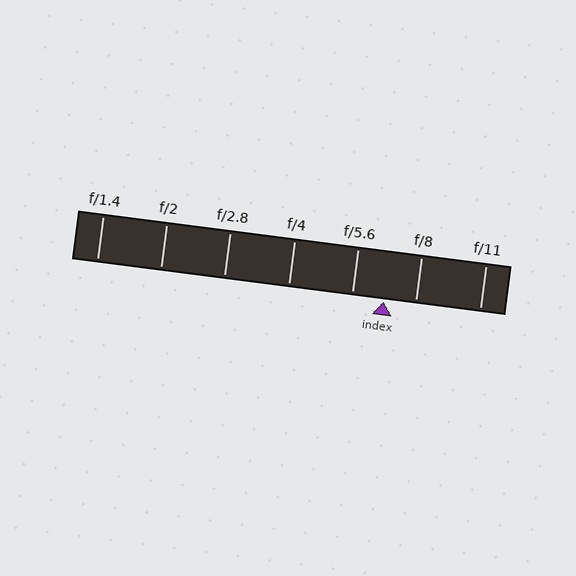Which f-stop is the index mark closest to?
The index mark is closest to f/5.6.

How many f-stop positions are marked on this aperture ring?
There are 7 f-stop positions marked.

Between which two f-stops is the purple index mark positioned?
The index mark is between f/5.6 and f/8.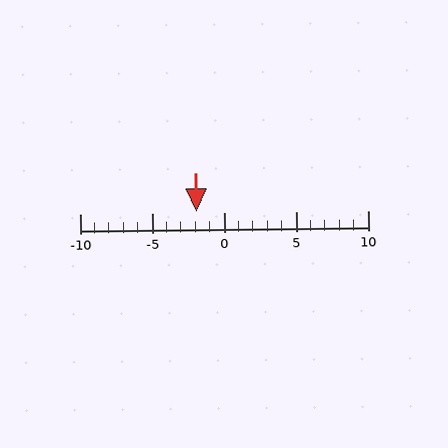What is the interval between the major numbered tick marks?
The major tick marks are spaced 5 units apart.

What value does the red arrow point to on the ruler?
The red arrow points to approximately -2.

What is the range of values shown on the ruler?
The ruler shows values from -10 to 10.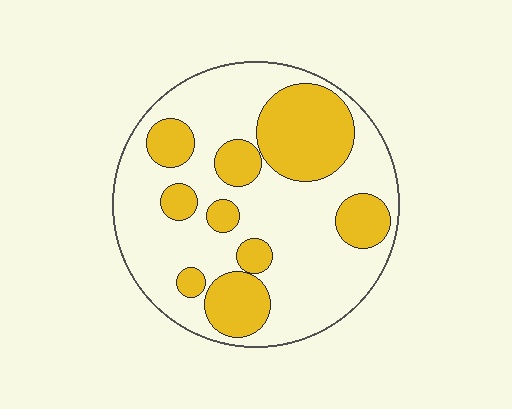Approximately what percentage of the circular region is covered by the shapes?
Approximately 35%.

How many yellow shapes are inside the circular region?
9.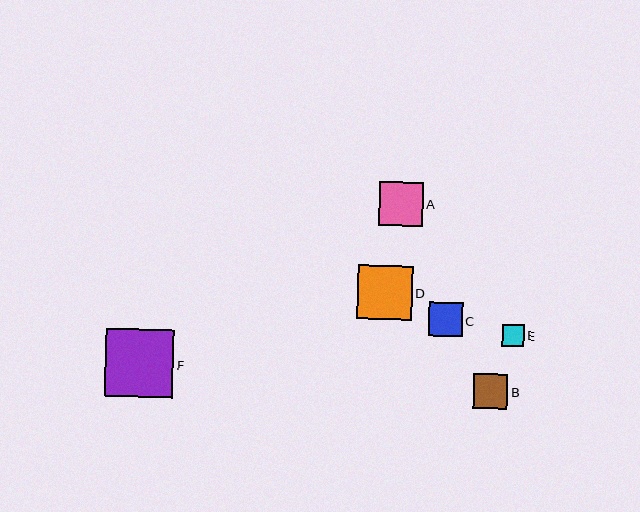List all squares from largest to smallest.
From largest to smallest: F, D, A, B, C, E.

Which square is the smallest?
Square E is the smallest with a size of approximately 21 pixels.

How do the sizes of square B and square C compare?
Square B and square C are approximately the same size.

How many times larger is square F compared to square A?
Square F is approximately 1.6 times the size of square A.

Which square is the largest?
Square F is the largest with a size of approximately 68 pixels.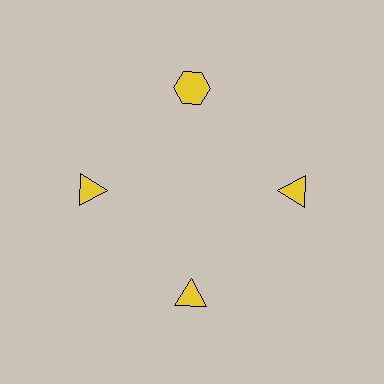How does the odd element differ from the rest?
It has a different shape: hexagon instead of triangle.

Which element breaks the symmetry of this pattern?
The yellow hexagon at roughly the 12 o'clock position breaks the symmetry. All other shapes are yellow triangles.